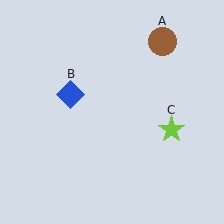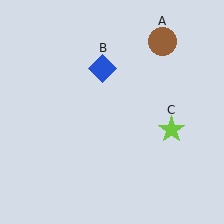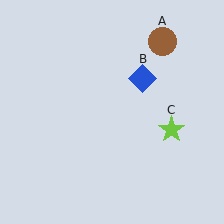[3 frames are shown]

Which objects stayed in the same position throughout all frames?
Brown circle (object A) and lime star (object C) remained stationary.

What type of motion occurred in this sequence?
The blue diamond (object B) rotated clockwise around the center of the scene.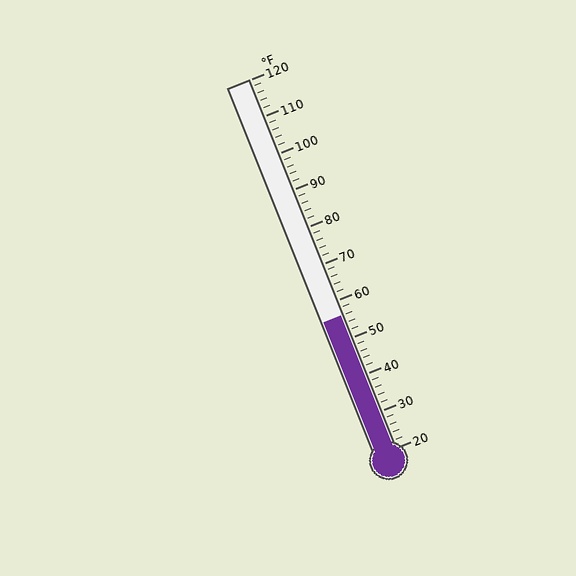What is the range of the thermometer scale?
The thermometer scale ranges from 20°F to 120°F.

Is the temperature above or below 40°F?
The temperature is above 40°F.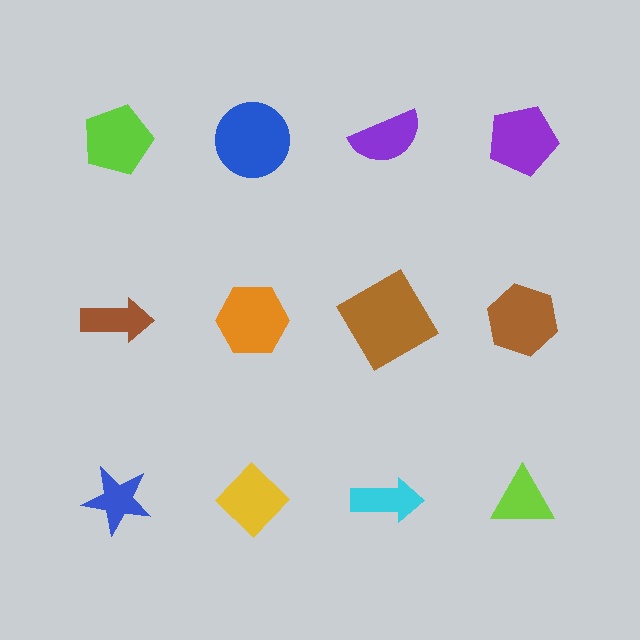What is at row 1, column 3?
A purple semicircle.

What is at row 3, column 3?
A cyan arrow.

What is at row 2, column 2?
An orange hexagon.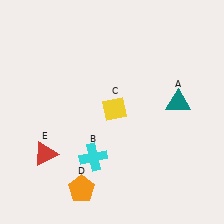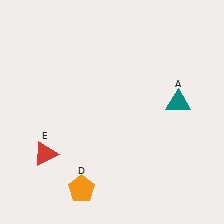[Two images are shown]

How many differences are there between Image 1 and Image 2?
There are 2 differences between the two images.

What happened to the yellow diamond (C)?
The yellow diamond (C) was removed in Image 2. It was in the top-right area of Image 1.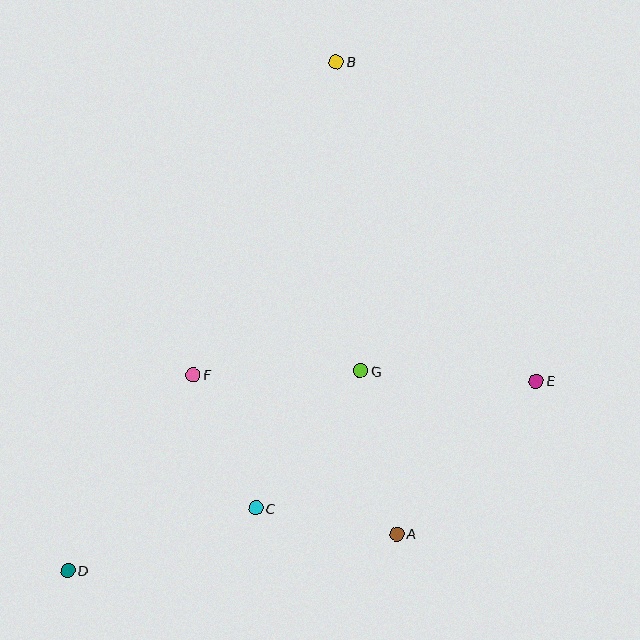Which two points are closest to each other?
Points A and C are closest to each other.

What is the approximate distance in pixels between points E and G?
The distance between E and G is approximately 176 pixels.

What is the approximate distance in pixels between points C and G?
The distance between C and G is approximately 173 pixels.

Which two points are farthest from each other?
Points B and D are farthest from each other.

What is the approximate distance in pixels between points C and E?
The distance between C and E is approximately 307 pixels.